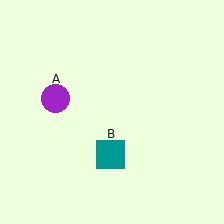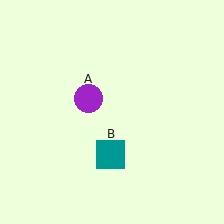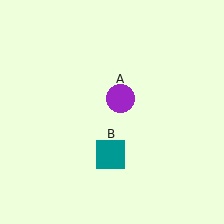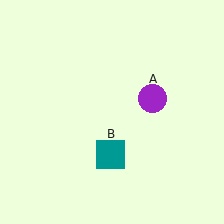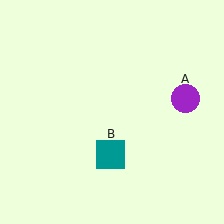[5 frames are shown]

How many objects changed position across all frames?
1 object changed position: purple circle (object A).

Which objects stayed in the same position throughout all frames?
Teal square (object B) remained stationary.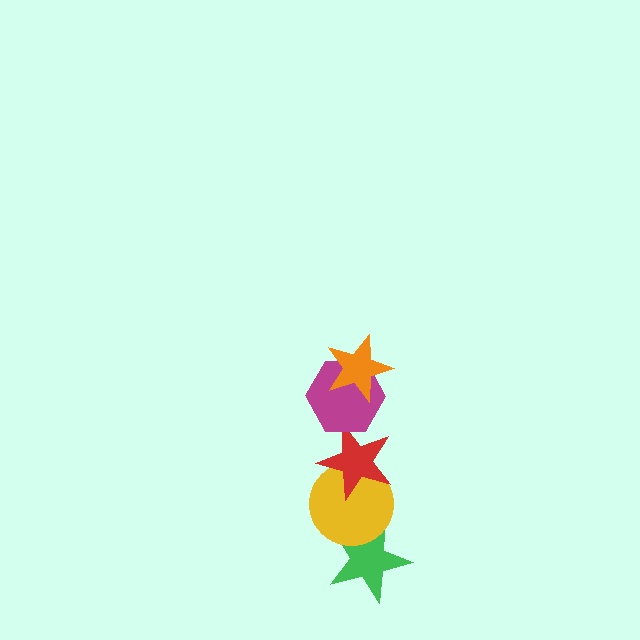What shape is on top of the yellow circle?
The red star is on top of the yellow circle.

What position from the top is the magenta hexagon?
The magenta hexagon is 2nd from the top.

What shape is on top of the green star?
The yellow circle is on top of the green star.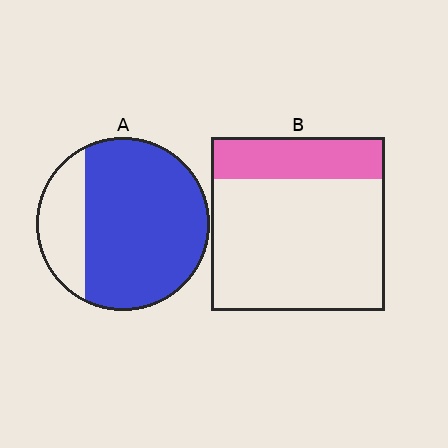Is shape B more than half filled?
No.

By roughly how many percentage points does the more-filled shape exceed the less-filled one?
By roughly 55 percentage points (A over B).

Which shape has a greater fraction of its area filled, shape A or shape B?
Shape A.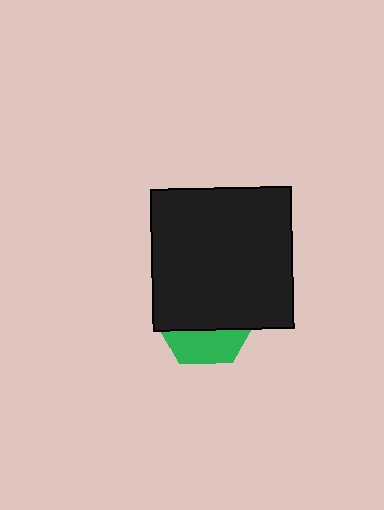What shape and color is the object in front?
The object in front is a black square.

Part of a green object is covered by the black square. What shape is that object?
It is a hexagon.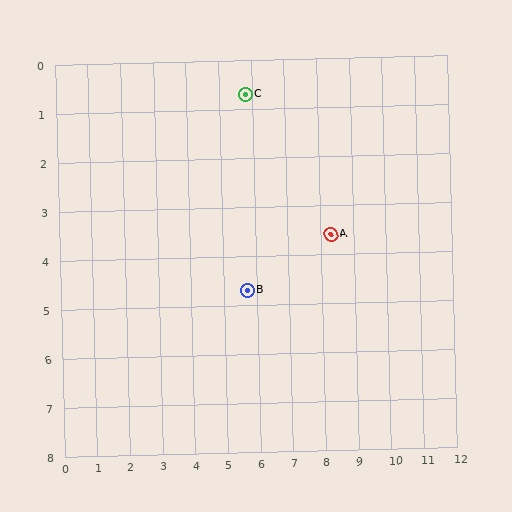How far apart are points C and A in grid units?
Points C and A are about 3.8 grid units apart.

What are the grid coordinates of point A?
Point A is at approximately (8.3, 3.6).